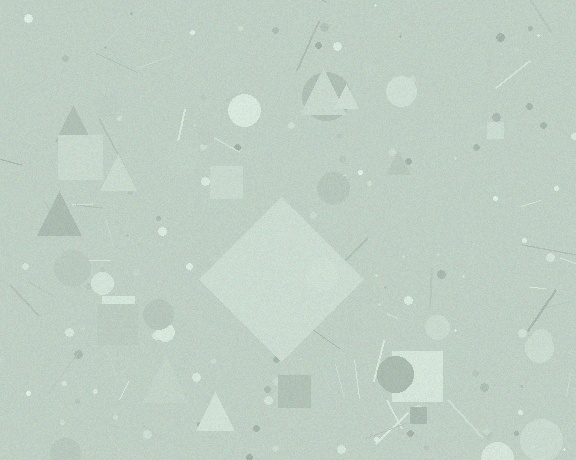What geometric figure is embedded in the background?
A diamond is embedded in the background.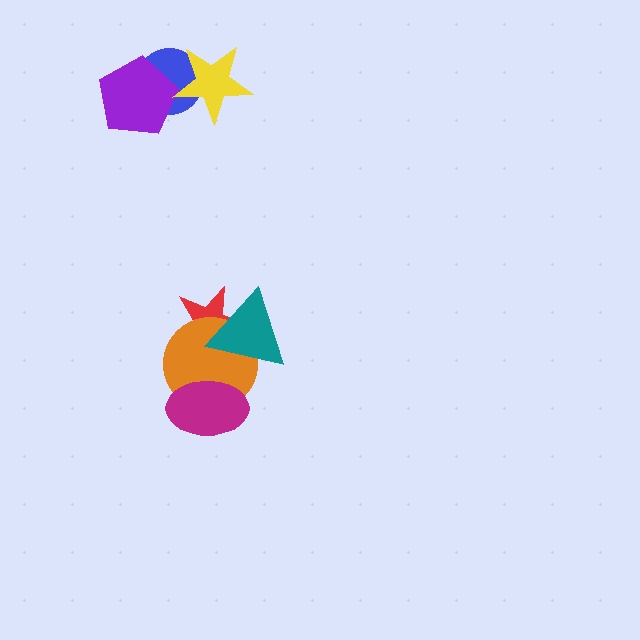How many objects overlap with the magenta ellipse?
1 object overlaps with the magenta ellipse.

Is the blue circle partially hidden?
Yes, it is partially covered by another shape.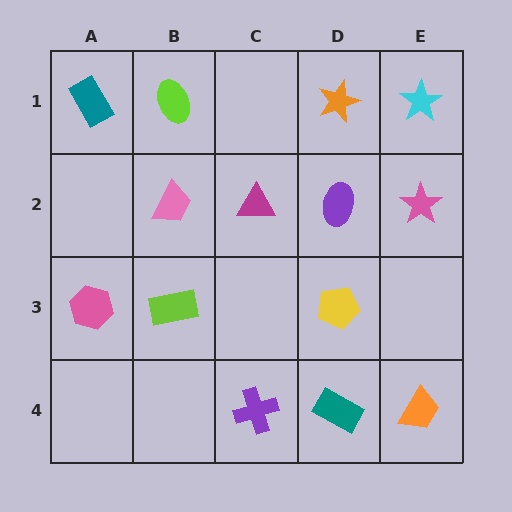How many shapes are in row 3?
3 shapes.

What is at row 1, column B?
A lime ellipse.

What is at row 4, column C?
A purple cross.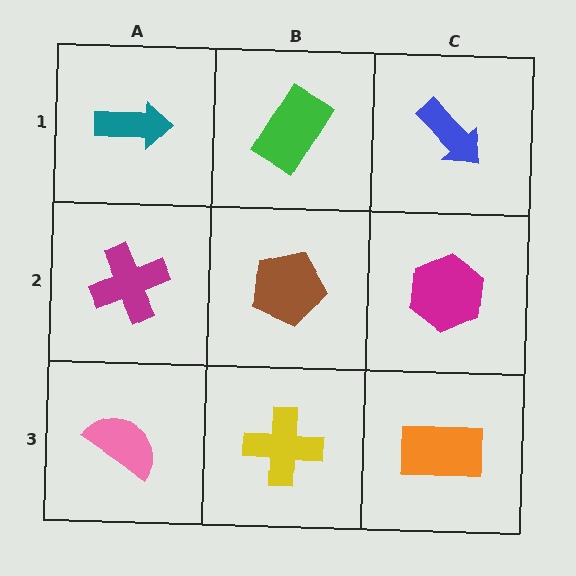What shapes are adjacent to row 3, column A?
A magenta cross (row 2, column A), a yellow cross (row 3, column B).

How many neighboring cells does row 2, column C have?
3.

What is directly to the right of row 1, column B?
A blue arrow.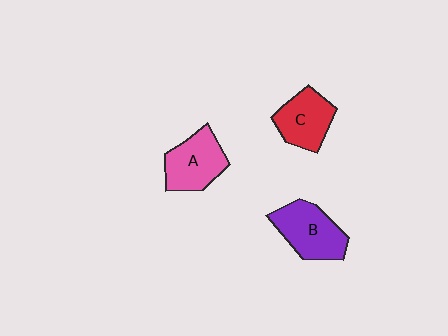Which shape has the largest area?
Shape B (purple).